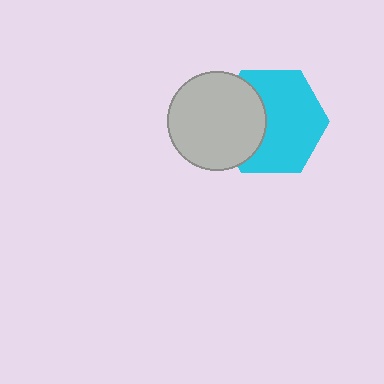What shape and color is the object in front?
The object in front is a light gray circle.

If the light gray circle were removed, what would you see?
You would see the complete cyan hexagon.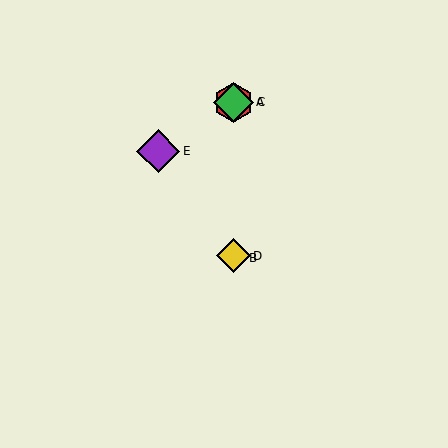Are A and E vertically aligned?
No, A is at x≈234 and E is at x≈158.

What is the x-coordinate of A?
Object A is at x≈234.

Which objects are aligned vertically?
Objects A, B, C, D are aligned vertically.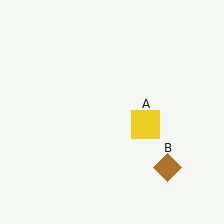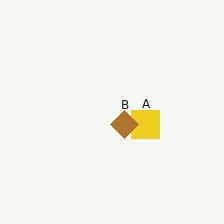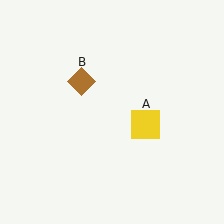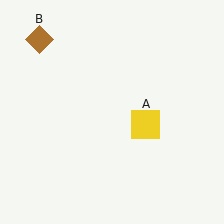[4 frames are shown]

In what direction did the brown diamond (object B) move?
The brown diamond (object B) moved up and to the left.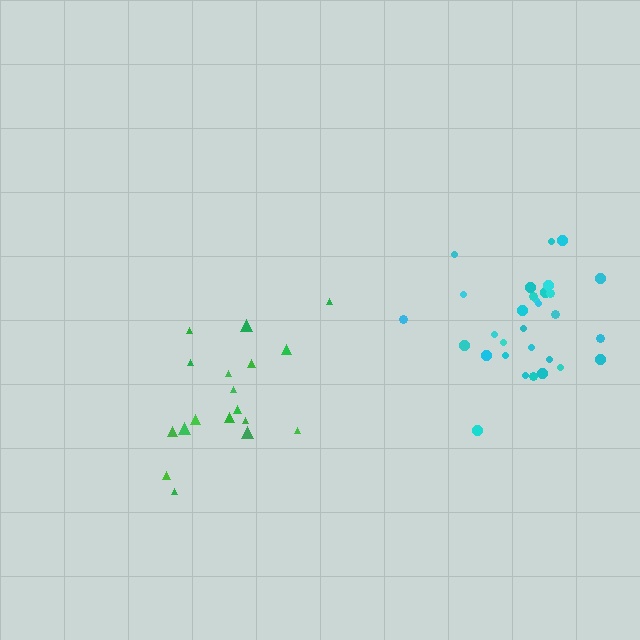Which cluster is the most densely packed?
Cyan.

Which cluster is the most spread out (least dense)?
Green.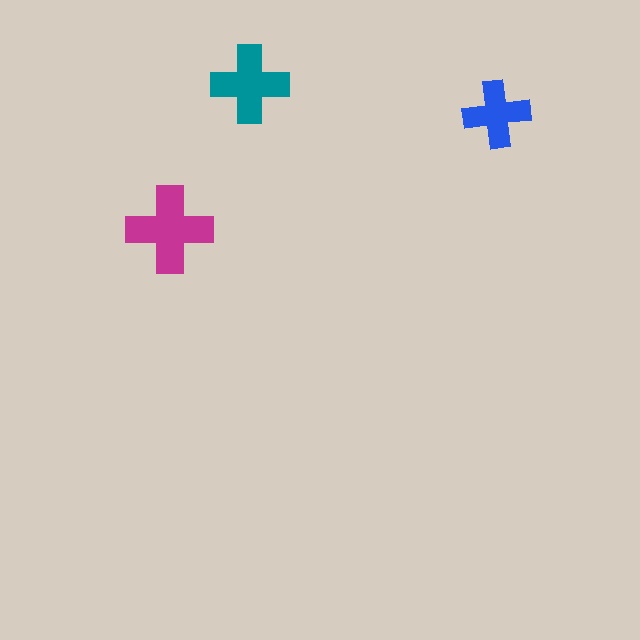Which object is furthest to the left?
The magenta cross is leftmost.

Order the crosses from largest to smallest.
the magenta one, the teal one, the blue one.